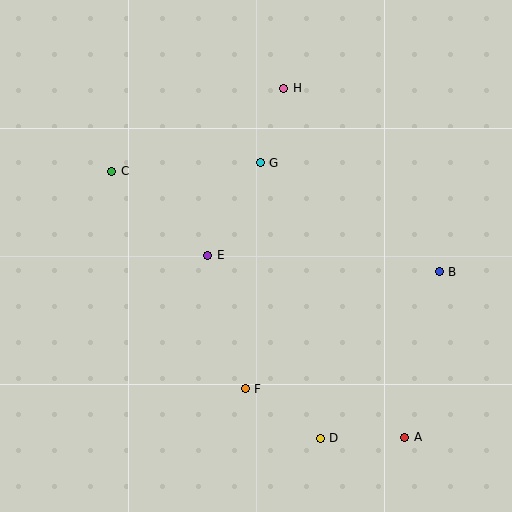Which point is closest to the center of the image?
Point E at (208, 255) is closest to the center.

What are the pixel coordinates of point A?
Point A is at (405, 437).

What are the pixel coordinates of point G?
Point G is at (260, 163).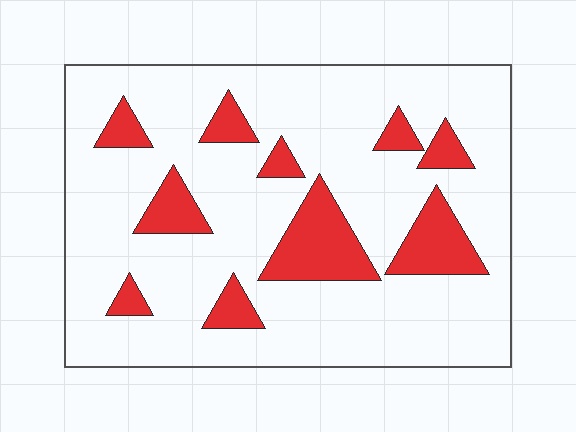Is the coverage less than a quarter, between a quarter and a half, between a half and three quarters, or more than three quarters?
Less than a quarter.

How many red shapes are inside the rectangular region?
10.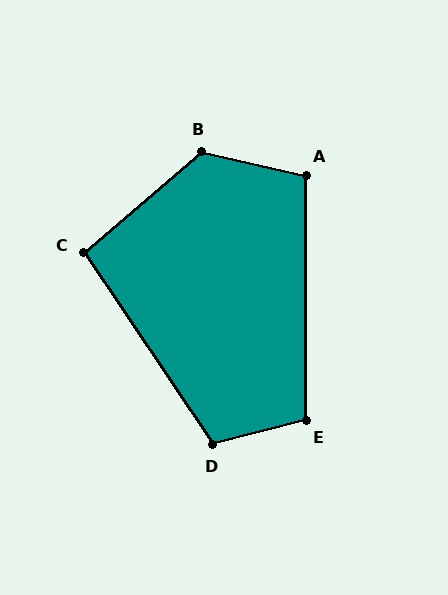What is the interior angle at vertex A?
Approximately 103 degrees (obtuse).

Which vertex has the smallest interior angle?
C, at approximately 97 degrees.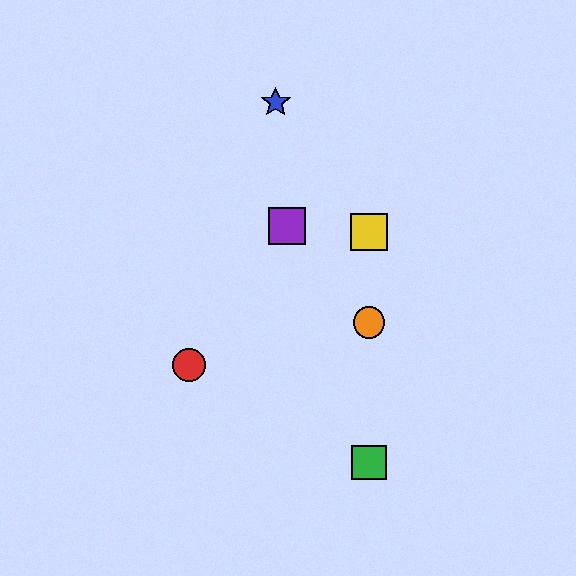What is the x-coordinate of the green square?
The green square is at x≈369.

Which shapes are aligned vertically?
The green square, the yellow square, the orange circle are aligned vertically.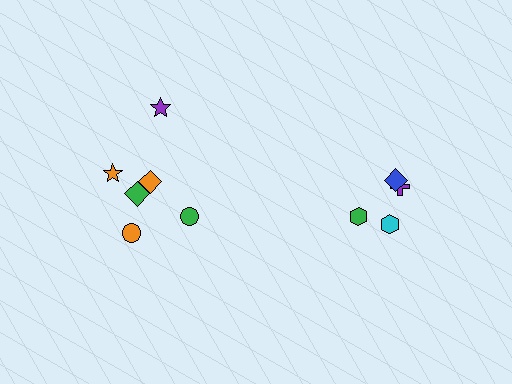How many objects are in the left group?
There are 6 objects.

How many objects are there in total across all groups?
There are 10 objects.